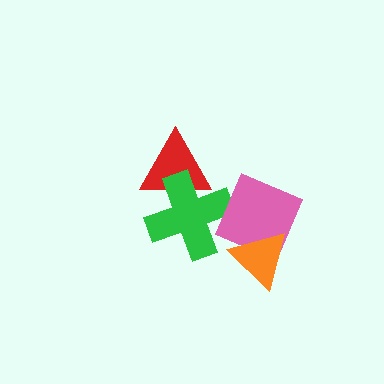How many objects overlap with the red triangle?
1 object overlaps with the red triangle.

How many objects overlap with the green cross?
2 objects overlap with the green cross.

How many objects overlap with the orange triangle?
1 object overlaps with the orange triangle.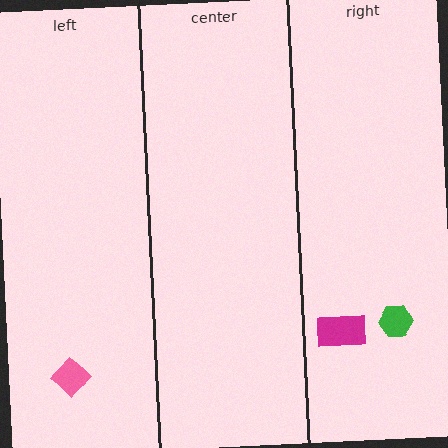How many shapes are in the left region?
1.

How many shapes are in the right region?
2.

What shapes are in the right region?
The green hexagon, the magenta rectangle.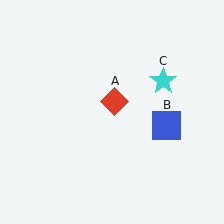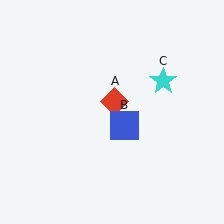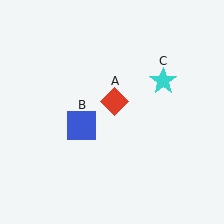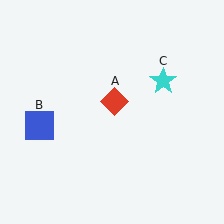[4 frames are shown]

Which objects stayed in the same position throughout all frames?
Red diamond (object A) and cyan star (object C) remained stationary.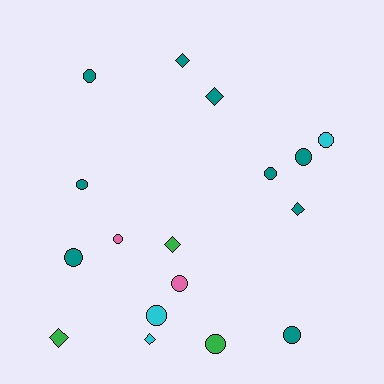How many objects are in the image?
There are 17 objects.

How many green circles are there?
There is 1 green circle.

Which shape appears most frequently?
Circle, with 11 objects.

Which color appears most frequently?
Teal, with 9 objects.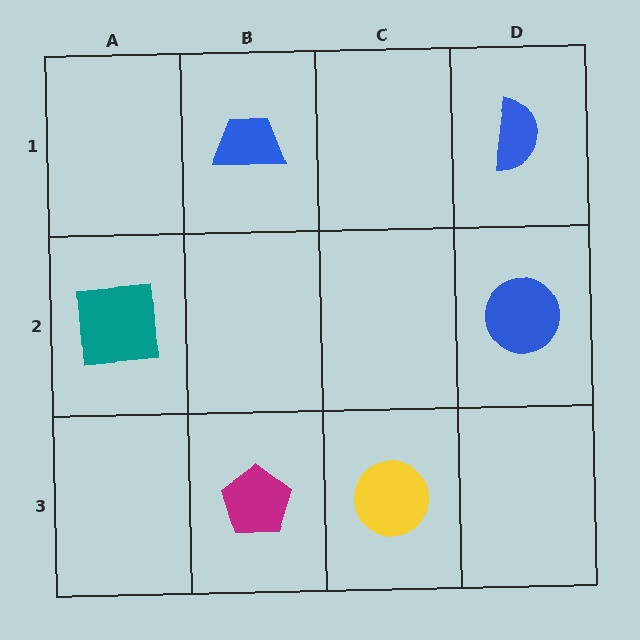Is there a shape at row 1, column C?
No, that cell is empty.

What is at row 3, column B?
A magenta pentagon.